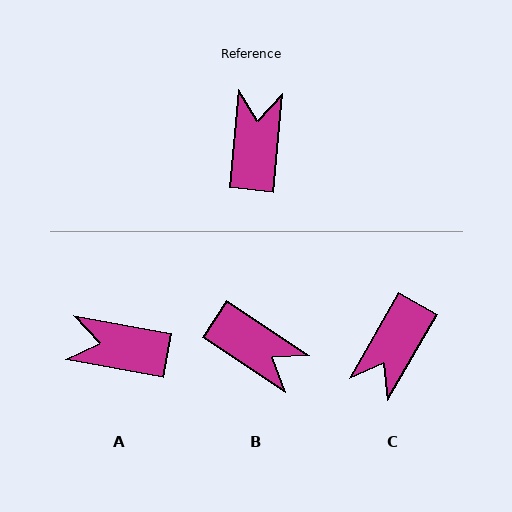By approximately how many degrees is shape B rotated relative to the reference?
Approximately 118 degrees clockwise.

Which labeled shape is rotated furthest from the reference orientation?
C, about 156 degrees away.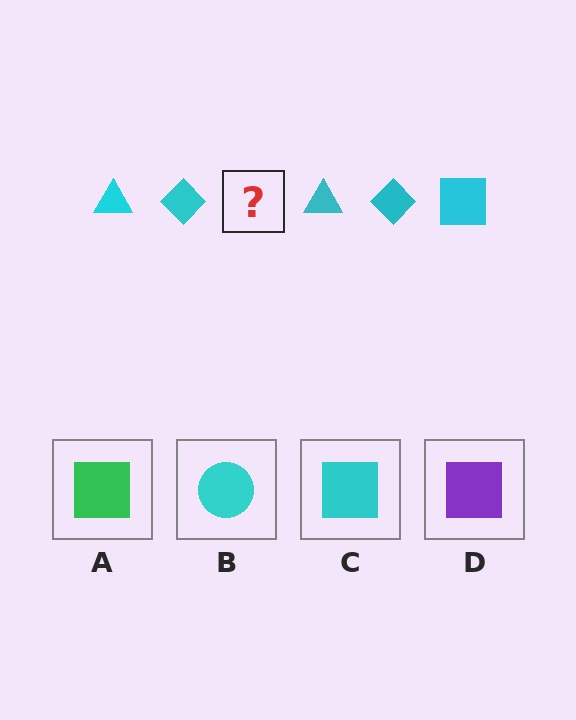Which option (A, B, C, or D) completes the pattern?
C.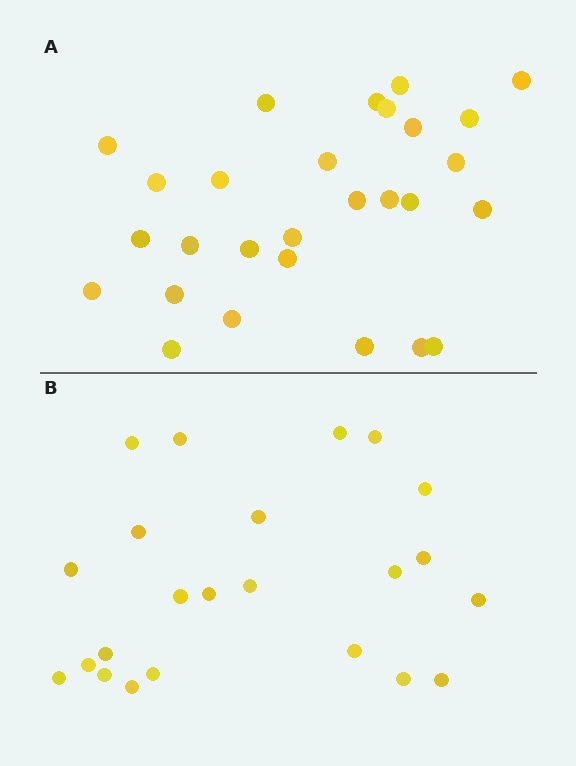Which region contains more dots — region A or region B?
Region A (the top region) has more dots.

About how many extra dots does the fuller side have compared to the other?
Region A has about 5 more dots than region B.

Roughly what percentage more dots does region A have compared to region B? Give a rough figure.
About 20% more.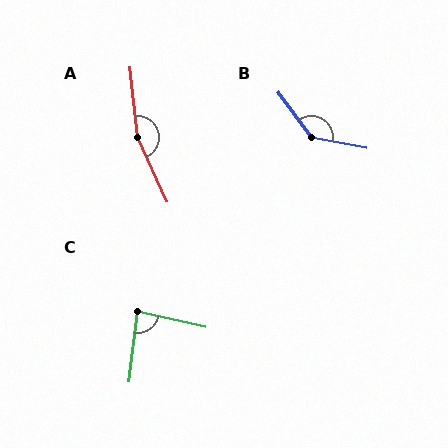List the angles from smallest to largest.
C (84°), B (137°), A (162°).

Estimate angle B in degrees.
Approximately 137 degrees.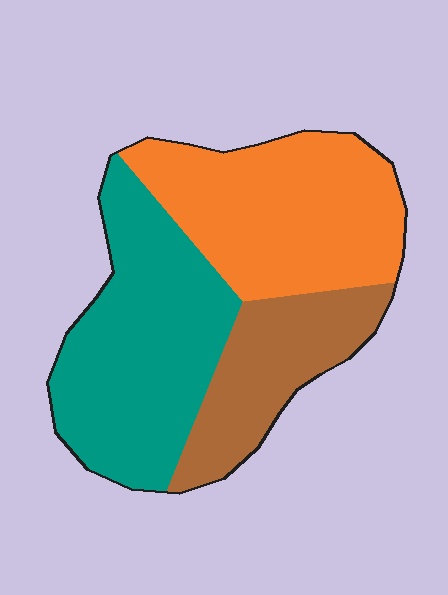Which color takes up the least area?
Brown, at roughly 20%.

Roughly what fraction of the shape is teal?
Teal covers around 40% of the shape.